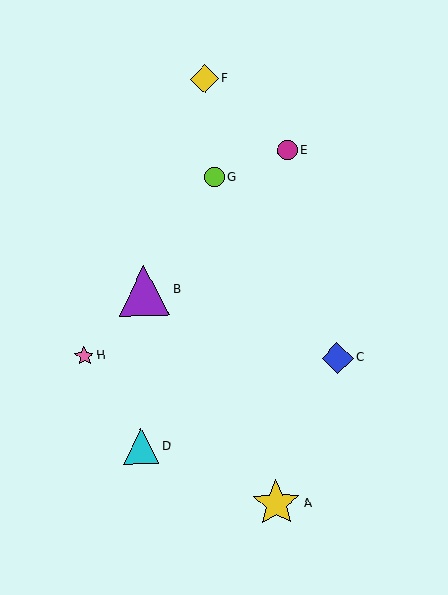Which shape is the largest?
The purple triangle (labeled B) is the largest.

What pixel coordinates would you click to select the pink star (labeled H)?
Click at (84, 356) to select the pink star H.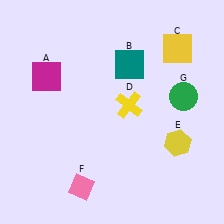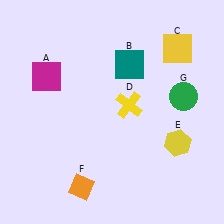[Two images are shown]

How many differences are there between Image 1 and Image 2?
There is 1 difference between the two images.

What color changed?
The diamond (F) changed from pink in Image 1 to orange in Image 2.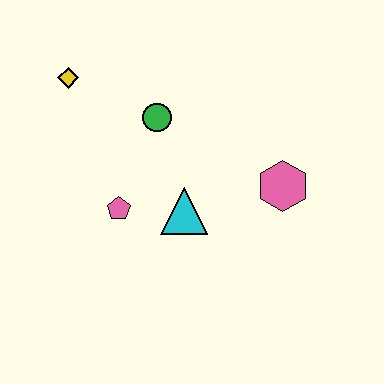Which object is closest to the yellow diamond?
The green circle is closest to the yellow diamond.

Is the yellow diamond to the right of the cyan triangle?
No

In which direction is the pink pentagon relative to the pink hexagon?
The pink pentagon is to the left of the pink hexagon.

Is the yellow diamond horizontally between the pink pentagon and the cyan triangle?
No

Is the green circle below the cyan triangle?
No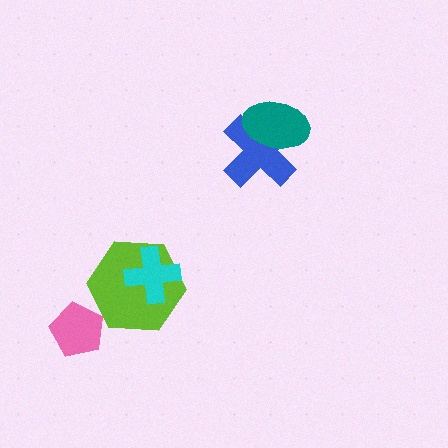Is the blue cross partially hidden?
Yes, it is partially covered by another shape.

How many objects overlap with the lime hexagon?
1 object overlaps with the lime hexagon.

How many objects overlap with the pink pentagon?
0 objects overlap with the pink pentagon.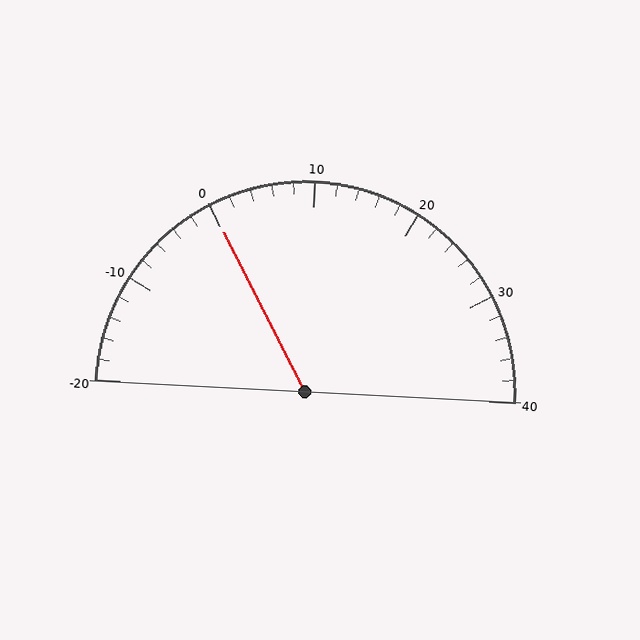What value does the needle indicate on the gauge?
The needle indicates approximately 0.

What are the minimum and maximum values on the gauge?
The gauge ranges from -20 to 40.